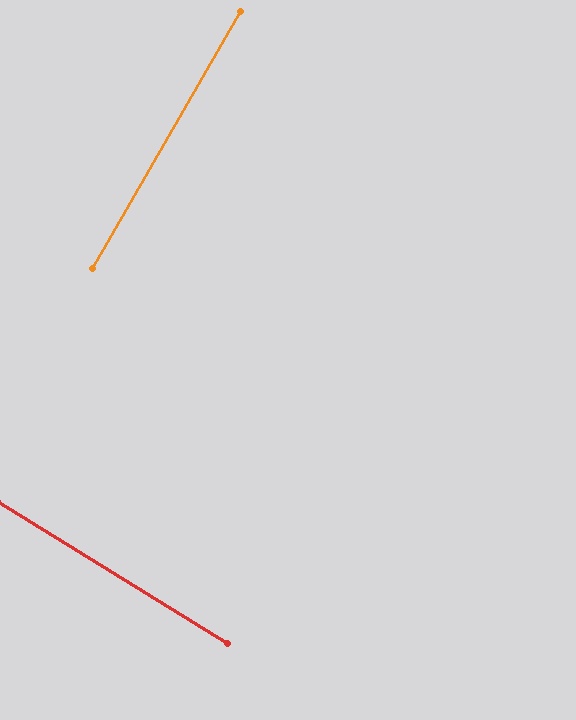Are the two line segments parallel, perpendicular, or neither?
Perpendicular — they meet at approximately 88°.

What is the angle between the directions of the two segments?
Approximately 88 degrees.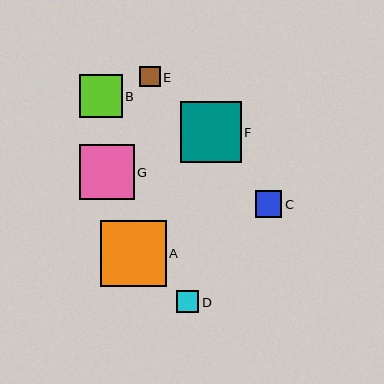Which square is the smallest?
Square E is the smallest with a size of approximately 20 pixels.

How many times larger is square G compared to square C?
Square G is approximately 2.1 times the size of square C.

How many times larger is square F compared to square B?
Square F is approximately 1.4 times the size of square B.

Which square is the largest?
Square A is the largest with a size of approximately 66 pixels.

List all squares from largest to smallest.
From largest to smallest: A, F, G, B, C, D, E.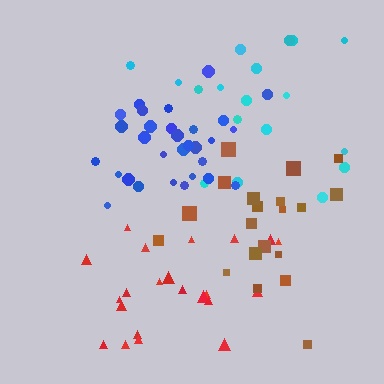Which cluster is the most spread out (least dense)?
Cyan.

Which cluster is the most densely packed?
Blue.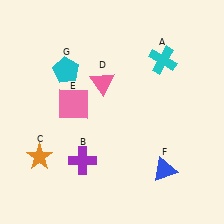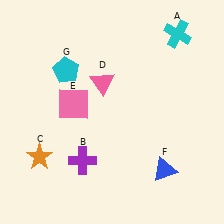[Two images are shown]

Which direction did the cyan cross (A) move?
The cyan cross (A) moved up.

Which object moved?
The cyan cross (A) moved up.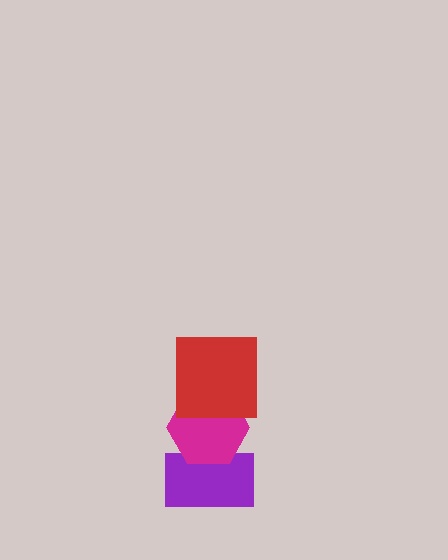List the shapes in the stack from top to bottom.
From top to bottom: the red square, the magenta hexagon, the purple rectangle.